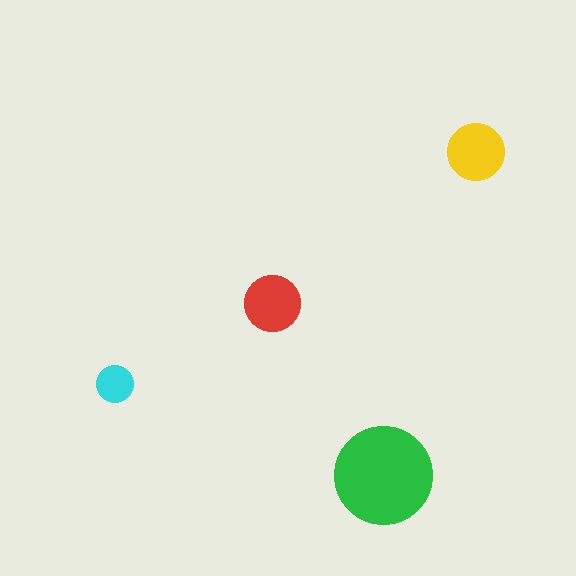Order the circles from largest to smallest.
the green one, the yellow one, the red one, the cyan one.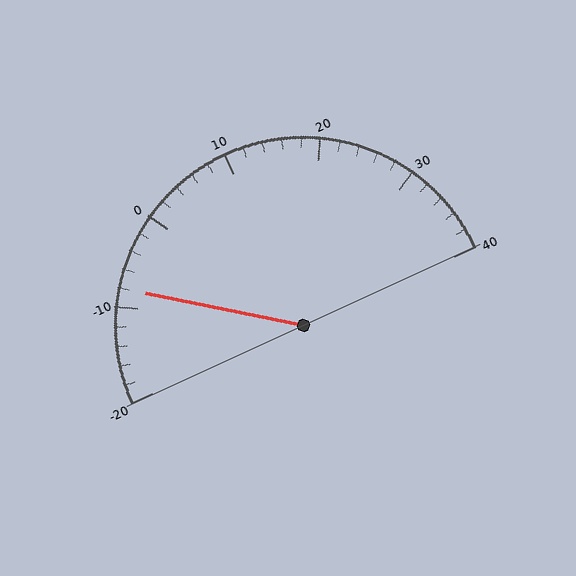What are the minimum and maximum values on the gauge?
The gauge ranges from -20 to 40.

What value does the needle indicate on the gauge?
The needle indicates approximately -8.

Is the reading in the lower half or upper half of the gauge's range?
The reading is in the lower half of the range (-20 to 40).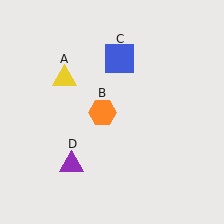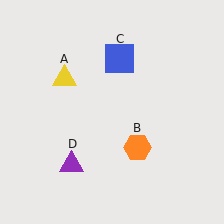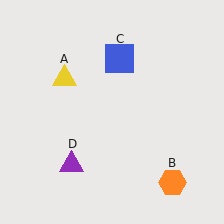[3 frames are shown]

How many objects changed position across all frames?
1 object changed position: orange hexagon (object B).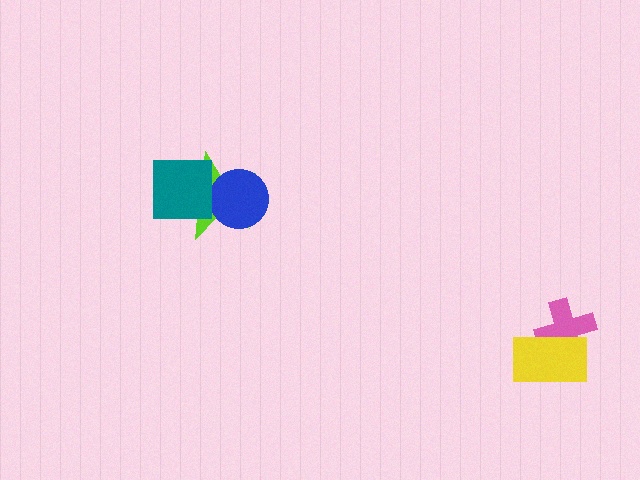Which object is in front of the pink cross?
The yellow rectangle is in front of the pink cross.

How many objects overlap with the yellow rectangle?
1 object overlaps with the yellow rectangle.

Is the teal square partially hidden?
No, no other shape covers it.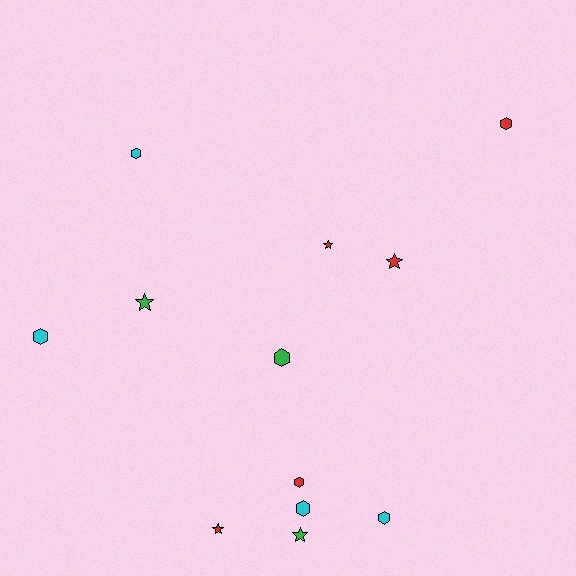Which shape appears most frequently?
Hexagon, with 7 objects.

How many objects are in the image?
There are 12 objects.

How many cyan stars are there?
There are no cyan stars.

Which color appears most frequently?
Red, with 5 objects.